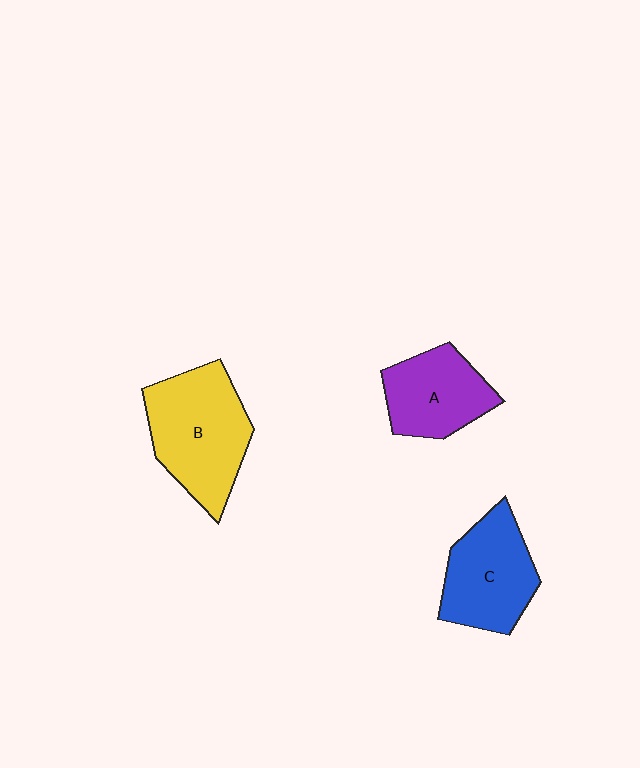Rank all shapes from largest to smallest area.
From largest to smallest: B (yellow), C (blue), A (purple).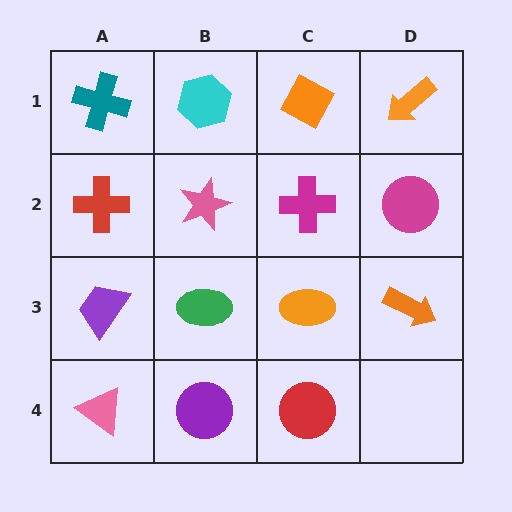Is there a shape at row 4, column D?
No, that cell is empty.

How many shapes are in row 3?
4 shapes.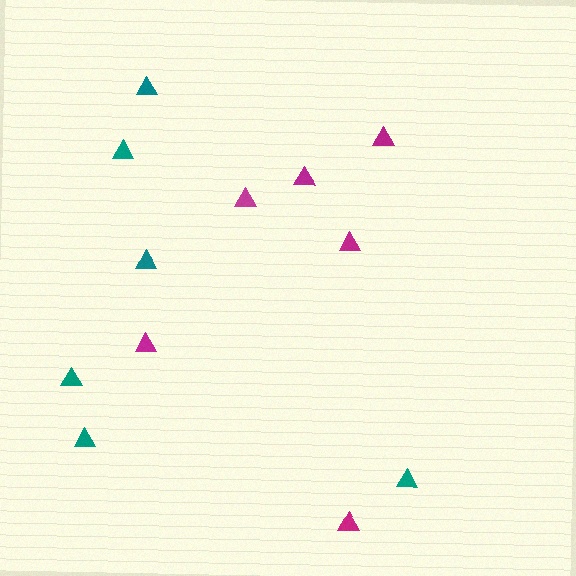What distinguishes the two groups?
There are 2 groups: one group of magenta triangles (6) and one group of teal triangles (6).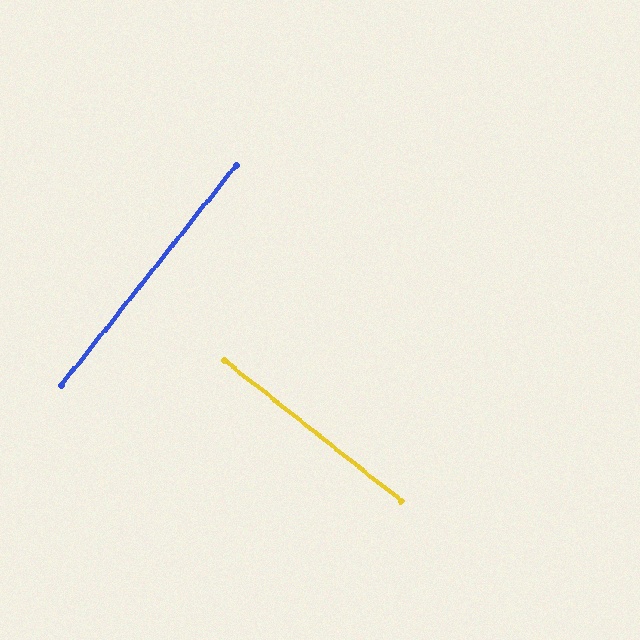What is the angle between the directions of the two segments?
Approximately 90 degrees.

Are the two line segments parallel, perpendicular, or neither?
Perpendicular — they meet at approximately 90°.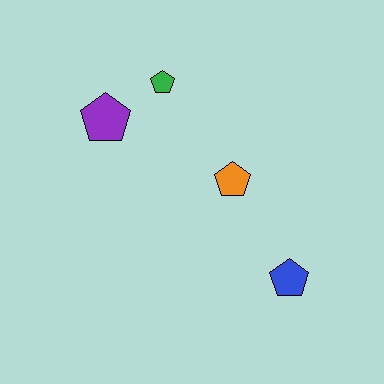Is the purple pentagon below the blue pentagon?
No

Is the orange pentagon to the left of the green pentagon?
No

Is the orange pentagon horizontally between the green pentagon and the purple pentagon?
No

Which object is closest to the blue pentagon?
The orange pentagon is closest to the blue pentagon.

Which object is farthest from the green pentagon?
The blue pentagon is farthest from the green pentagon.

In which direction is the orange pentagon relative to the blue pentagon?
The orange pentagon is above the blue pentagon.